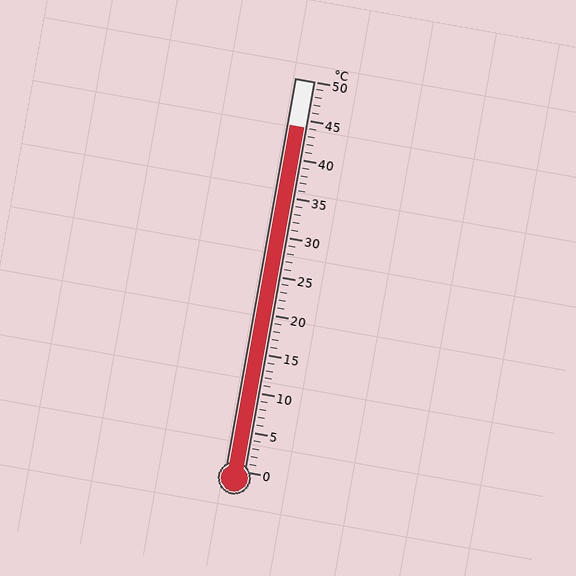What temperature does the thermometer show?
The thermometer shows approximately 44°C.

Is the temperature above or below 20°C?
The temperature is above 20°C.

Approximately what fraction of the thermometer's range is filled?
The thermometer is filled to approximately 90% of its range.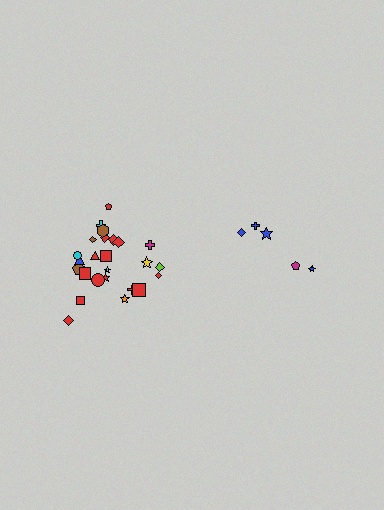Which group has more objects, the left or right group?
The left group.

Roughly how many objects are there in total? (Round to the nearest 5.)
Roughly 30 objects in total.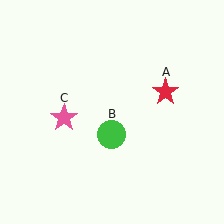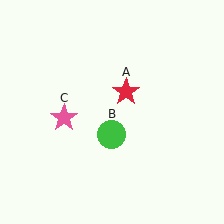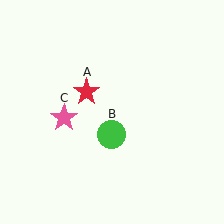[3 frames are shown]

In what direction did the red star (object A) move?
The red star (object A) moved left.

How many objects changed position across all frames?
1 object changed position: red star (object A).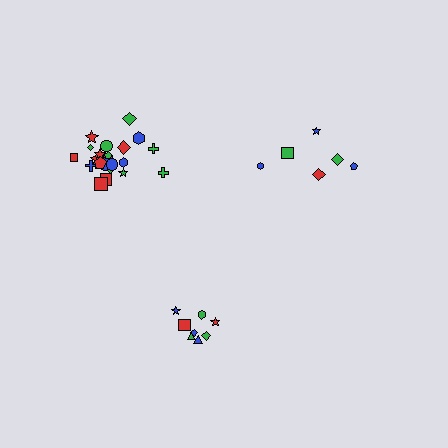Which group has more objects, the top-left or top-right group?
The top-left group.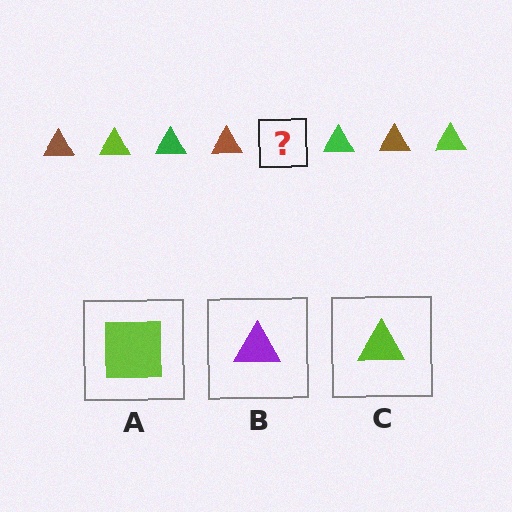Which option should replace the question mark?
Option C.